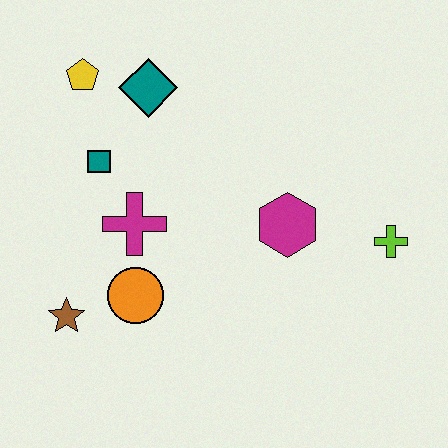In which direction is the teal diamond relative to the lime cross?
The teal diamond is to the left of the lime cross.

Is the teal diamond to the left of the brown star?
No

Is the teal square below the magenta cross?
No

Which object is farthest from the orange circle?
The lime cross is farthest from the orange circle.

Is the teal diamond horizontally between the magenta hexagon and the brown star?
Yes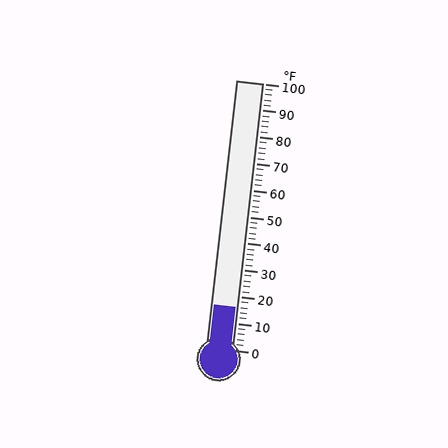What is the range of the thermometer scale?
The thermometer scale ranges from 0°F to 100°F.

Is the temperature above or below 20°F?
The temperature is below 20°F.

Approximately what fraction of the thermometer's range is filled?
The thermometer is filled to approximately 15% of its range.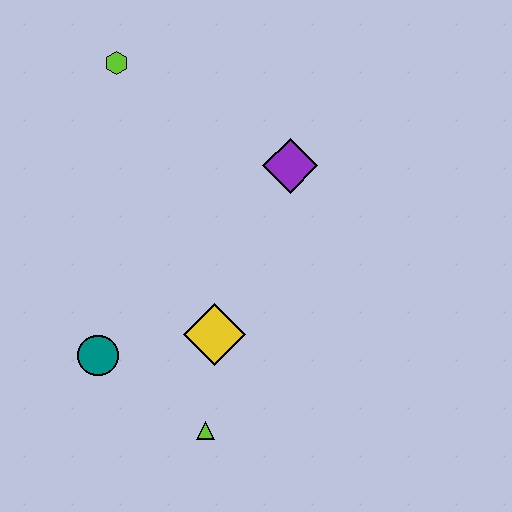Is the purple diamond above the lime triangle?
Yes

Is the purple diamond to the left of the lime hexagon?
No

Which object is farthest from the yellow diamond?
The lime hexagon is farthest from the yellow diamond.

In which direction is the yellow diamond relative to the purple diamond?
The yellow diamond is below the purple diamond.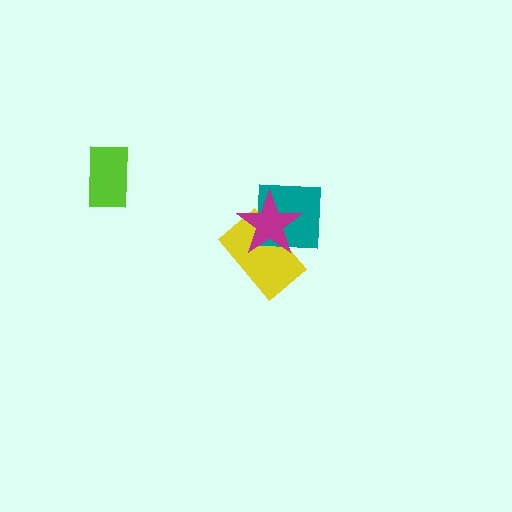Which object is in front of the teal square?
The magenta star is in front of the teal square.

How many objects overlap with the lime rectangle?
0 objects overlap with the lime rectangle.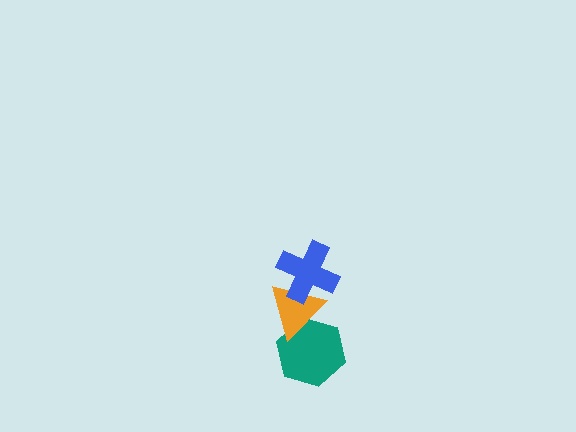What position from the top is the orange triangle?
The orange triangle is 2nd from the top.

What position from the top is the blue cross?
The blue cross is 1st from the top.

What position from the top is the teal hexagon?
The teal hexagon is 3rd from the top.